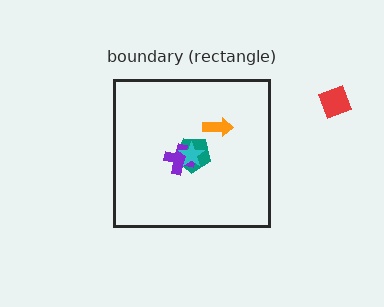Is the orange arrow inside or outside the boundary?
Inside.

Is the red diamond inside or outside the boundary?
Outside.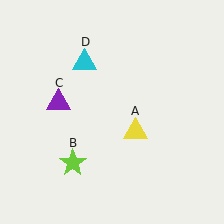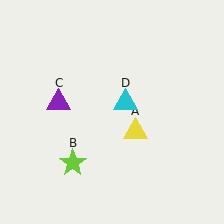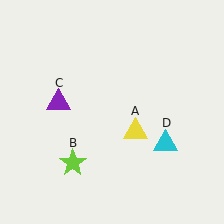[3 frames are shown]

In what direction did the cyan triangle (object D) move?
The cyan triangle (object D) moved down and to the right.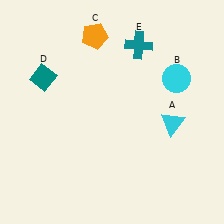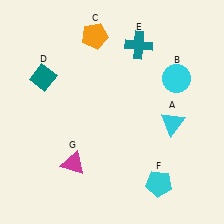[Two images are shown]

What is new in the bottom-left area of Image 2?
A magenta triangle (G) was added in the bottom-left area of Image 2.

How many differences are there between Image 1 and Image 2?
There are 2 differences between the two images.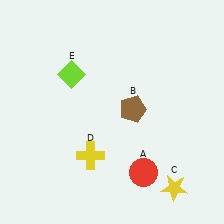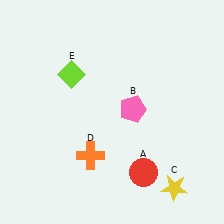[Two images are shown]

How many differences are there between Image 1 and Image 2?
There are 2 differences between the two images.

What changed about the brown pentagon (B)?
In Image 1, B is brown. In Image 2, it changed to pink.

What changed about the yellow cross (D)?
In Image 1, D is yellow. In Image 2, it changed to orange.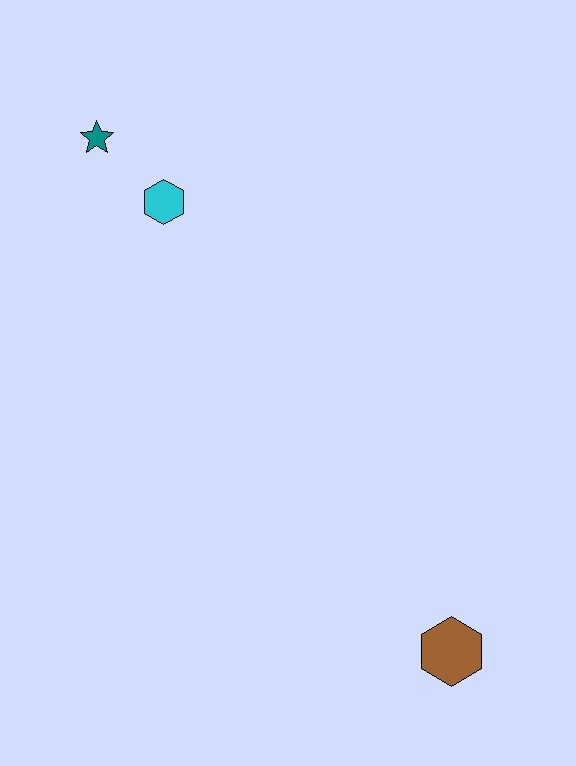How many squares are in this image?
There are no squares.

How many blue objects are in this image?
There are no blue objects.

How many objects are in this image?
There are 3 objects.